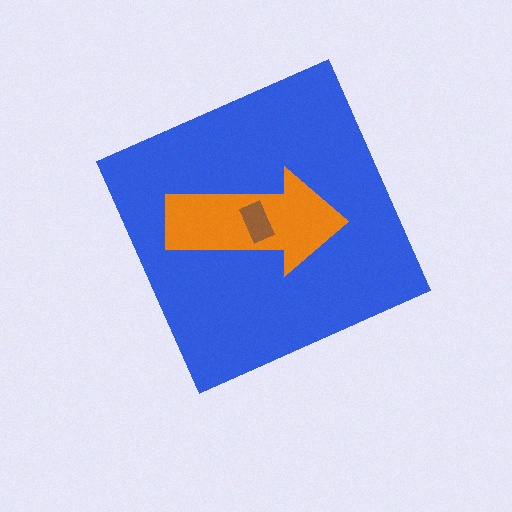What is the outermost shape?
The blue diamond.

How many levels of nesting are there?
3.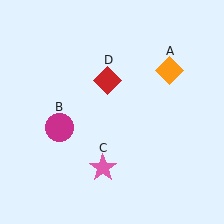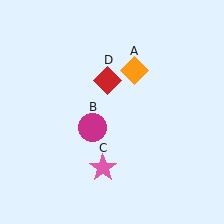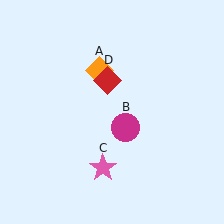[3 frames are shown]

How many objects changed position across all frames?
2 objects changed position: orange diamond (object A), magenta circle (object B).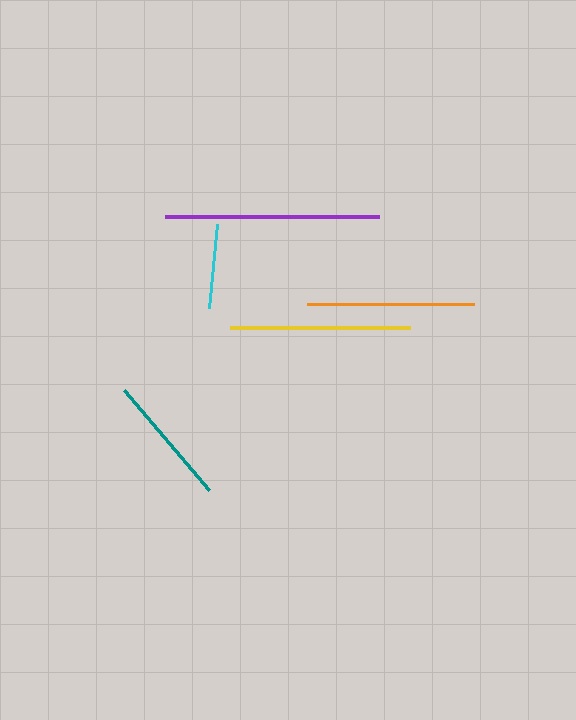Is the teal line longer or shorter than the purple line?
The purple line is longer than the teal line.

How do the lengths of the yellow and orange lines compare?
The yellow and orange lines are approximately the same length.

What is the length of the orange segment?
The orange segment is approximately 167 pixels long.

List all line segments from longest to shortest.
From longest to shortest: purple, yellow, orange, teal, cyan.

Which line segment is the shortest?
The cyan line is the shortest at approximately 84 pixels.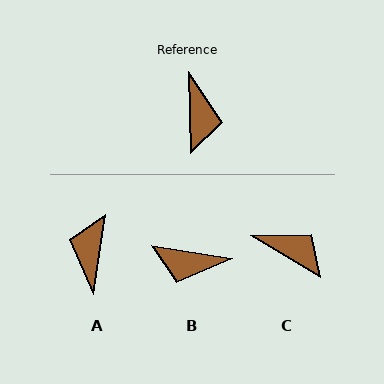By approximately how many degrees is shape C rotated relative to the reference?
Approximately 58 degrees counter-clockwise.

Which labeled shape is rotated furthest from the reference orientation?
A, about 171 degrees away.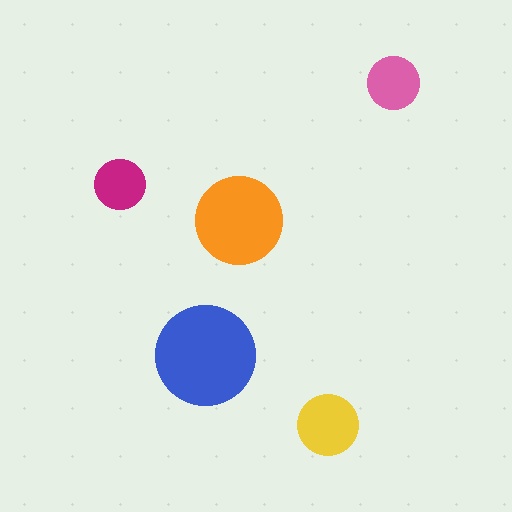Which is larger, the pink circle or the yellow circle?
The yellow one.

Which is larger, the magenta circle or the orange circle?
The orange one.